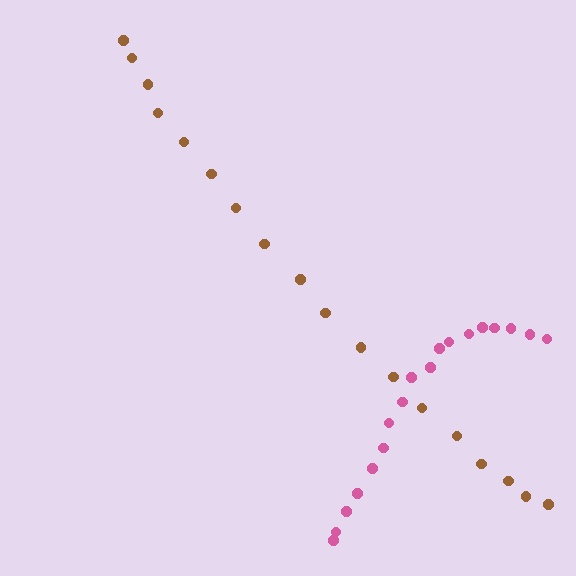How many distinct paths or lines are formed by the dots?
There are 2 distinct paths.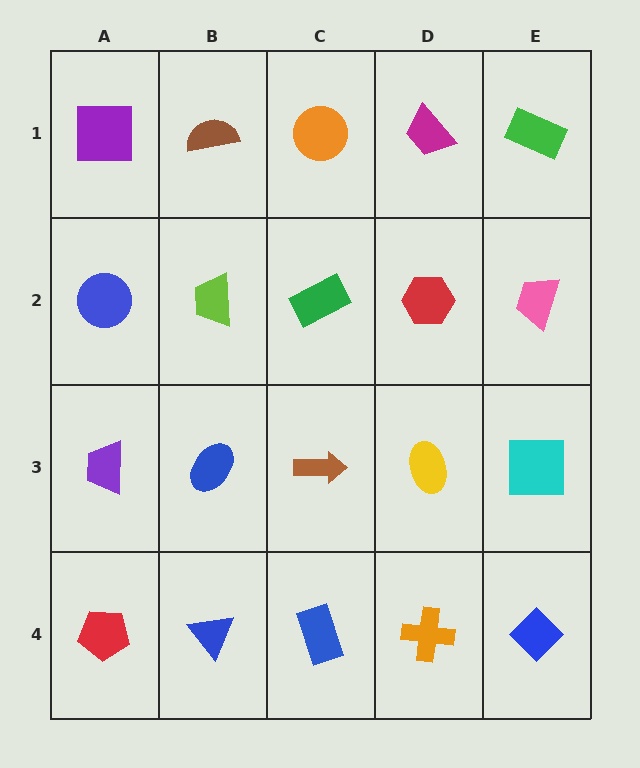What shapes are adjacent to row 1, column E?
A pink trapezoid (row 2, column E), a magenta trapezoid (row 1, column D).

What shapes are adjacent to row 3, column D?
A red hexagon (row 2, column D), an orange cross (row 4, column D), a brown arrow (row 3, column C), a cyan square (row 3, column E).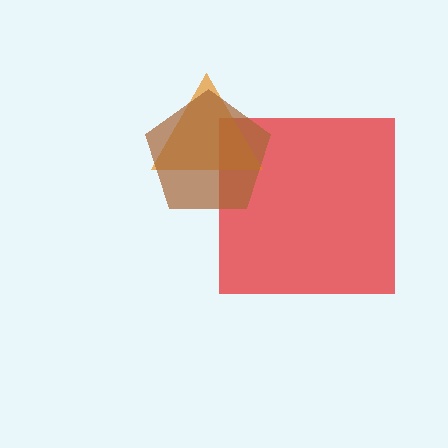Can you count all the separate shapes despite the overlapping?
Yes, there are 3 separate shapes.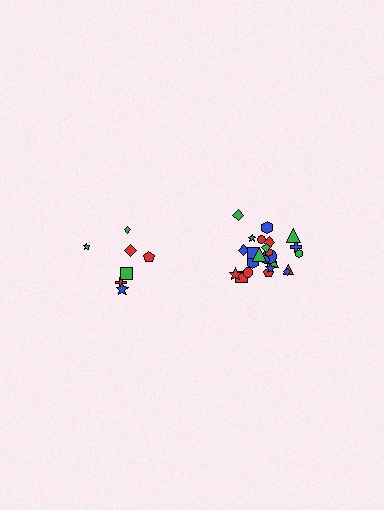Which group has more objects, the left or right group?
The right group.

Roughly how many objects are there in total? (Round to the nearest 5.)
Roughly 30 objects in total.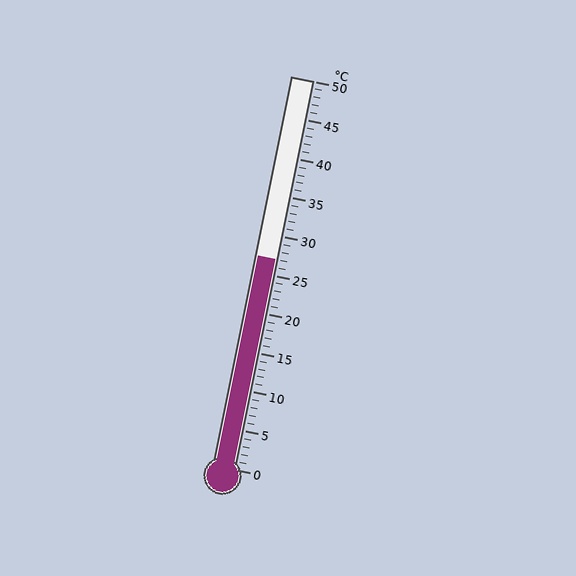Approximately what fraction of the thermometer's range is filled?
The thermometer is filled to approximately 55% of its range.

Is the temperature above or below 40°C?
The temperature is below 40°C.